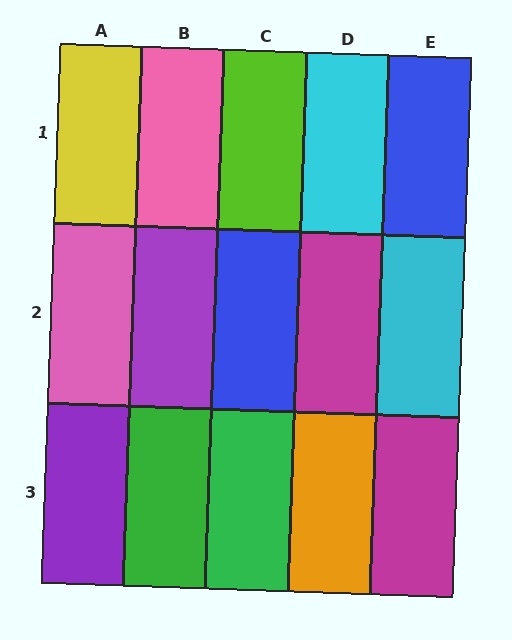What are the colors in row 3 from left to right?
Purple, green, green, orange, magenta.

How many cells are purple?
2 cells are purple.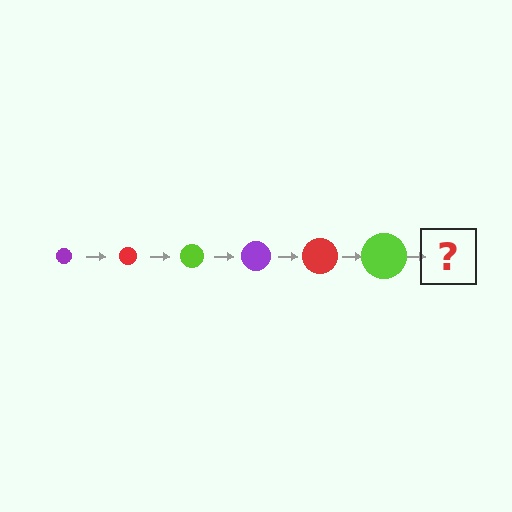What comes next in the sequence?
The next element should be a purple circle, larger than the previous one.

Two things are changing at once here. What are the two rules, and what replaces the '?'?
The two rules are that the circle grows larger each step and the color cycles through purple, red, and lime. The '?' should be a purple circle, larger than the previous one.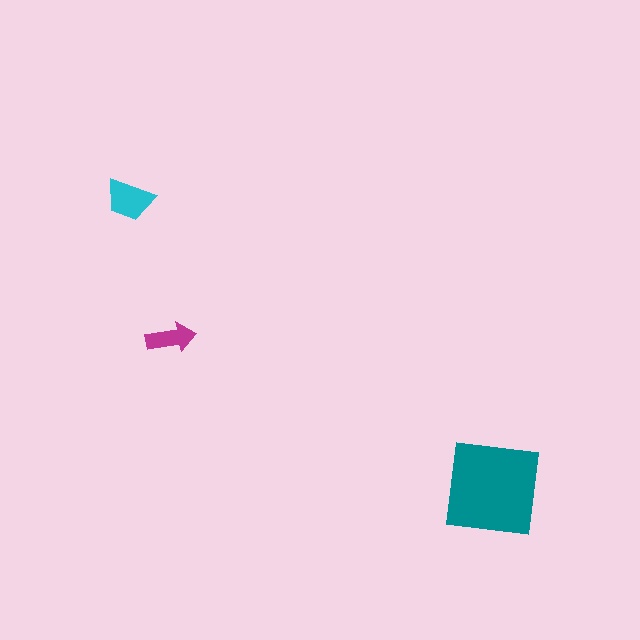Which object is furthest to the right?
The teal square is rightmost.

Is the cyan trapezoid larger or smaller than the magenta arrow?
Larger.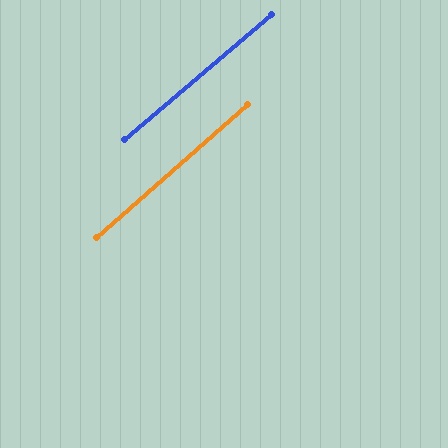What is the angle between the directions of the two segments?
Approximately 1 degree.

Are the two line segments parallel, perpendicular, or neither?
Parallel — their directions differ by only 0.9°.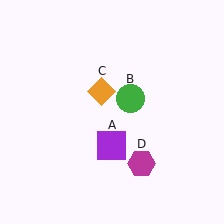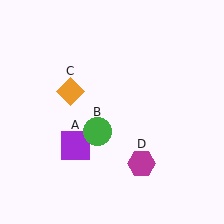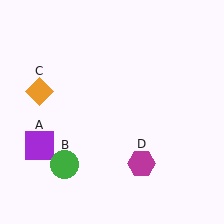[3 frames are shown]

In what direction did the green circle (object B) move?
The green circle (object B) moved down and to the left.